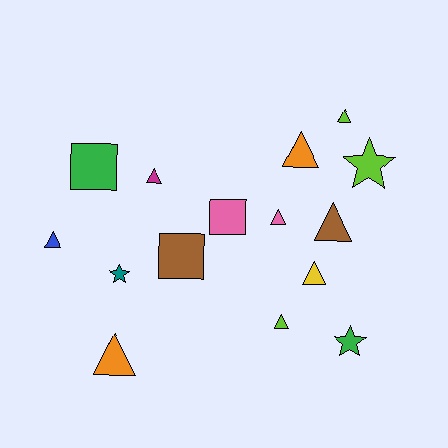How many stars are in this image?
There are 3 stars.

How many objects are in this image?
There are 15 objects.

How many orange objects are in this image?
There are 2 orange objects.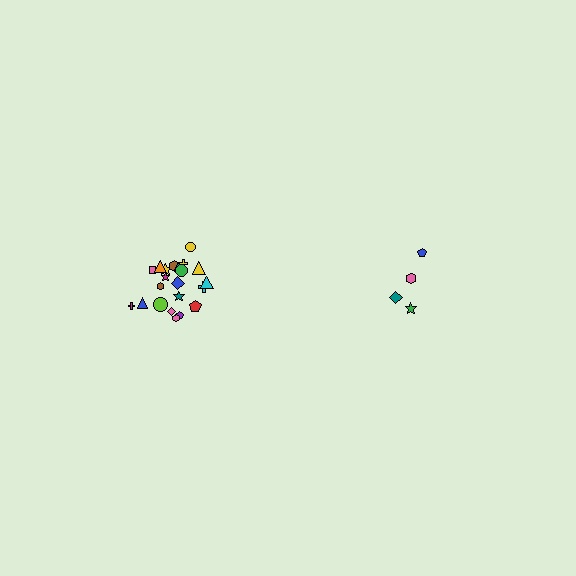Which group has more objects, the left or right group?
The left group.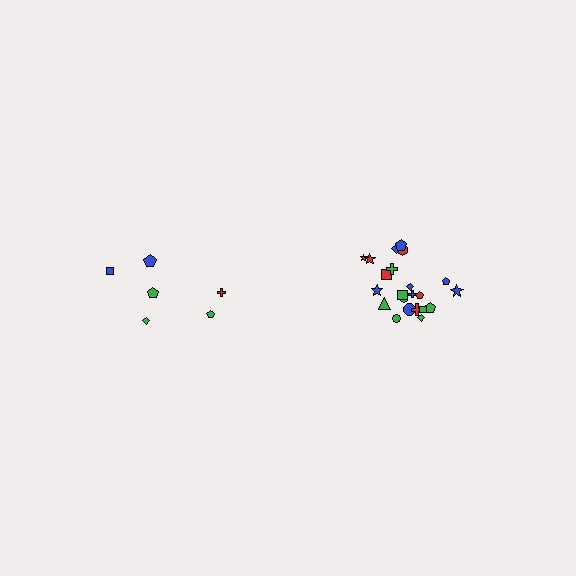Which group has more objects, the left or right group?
The right group.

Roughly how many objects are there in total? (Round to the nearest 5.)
Roughly 30 objects in total.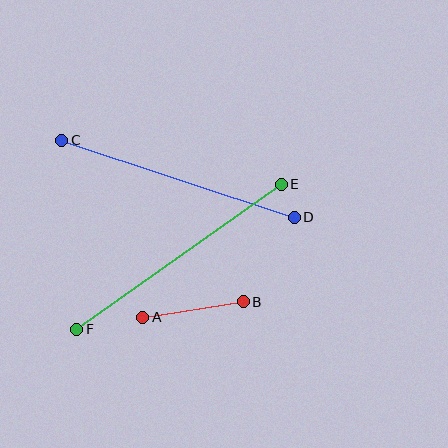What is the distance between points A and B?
The distance is approximately 102 pixels.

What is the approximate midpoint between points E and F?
The midpoint is at approximately (179, 257) pixels.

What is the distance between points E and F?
The distance is approximately 251 pixels.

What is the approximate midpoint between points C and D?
The midpoint is at approximately (178, 179) pixels.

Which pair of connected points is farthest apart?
Points E and F are farthest apart.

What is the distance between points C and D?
The distance is approximately 245 pixels.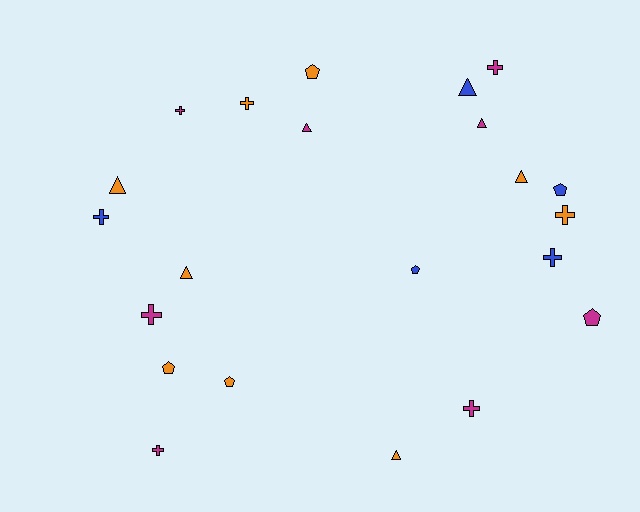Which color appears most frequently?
Orange, with 9 objects.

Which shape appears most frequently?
Cross, with 9 objects.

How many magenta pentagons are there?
There is 1 magenta pentagon.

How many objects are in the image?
There are 22 objects.